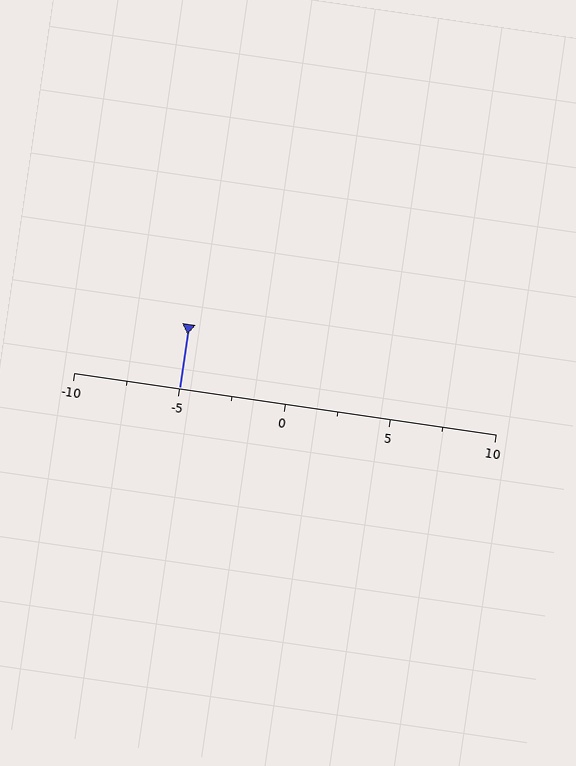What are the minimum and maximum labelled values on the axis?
The axis runs from -10 to 10.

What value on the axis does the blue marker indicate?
The marker indicates approximately -5.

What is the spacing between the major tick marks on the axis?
The major ticks are spaced 5 apart.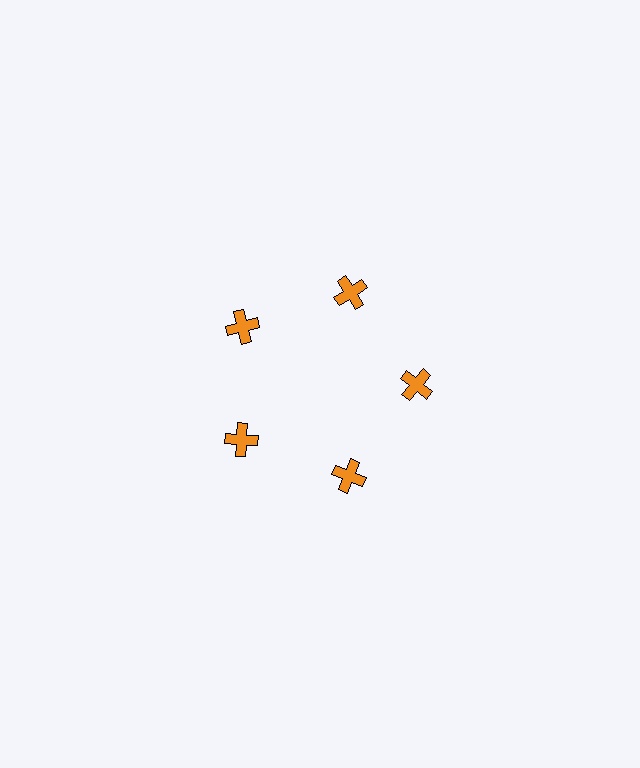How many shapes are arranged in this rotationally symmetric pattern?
There are 5 shapes, arranged in 5 groups of 1.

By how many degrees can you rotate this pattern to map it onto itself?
The pattern maps onto itself every 72 degrees of rotation.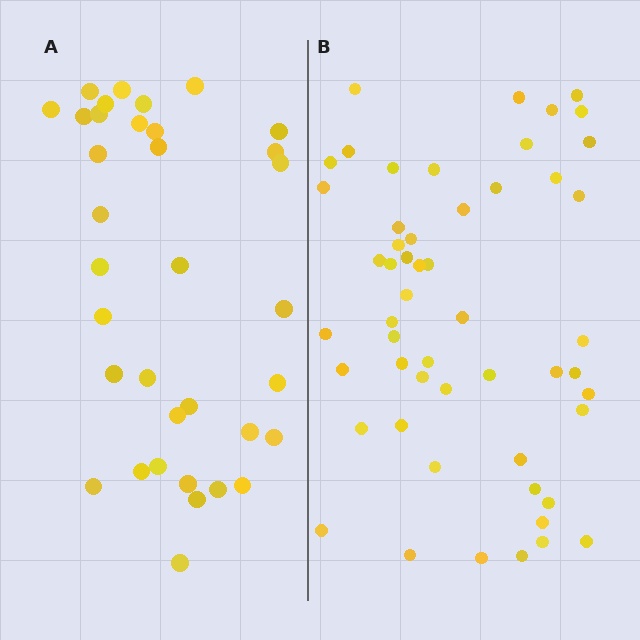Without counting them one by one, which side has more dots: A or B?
Region B (the right region) has more dots.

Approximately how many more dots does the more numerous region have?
Region B has approximately 20 more dots than region A.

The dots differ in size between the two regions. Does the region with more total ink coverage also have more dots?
No. Region A has more total ink coverage because its dots are larger, but region B actually contains more individual dots. Total area can be misleading — the number of items is what matters here.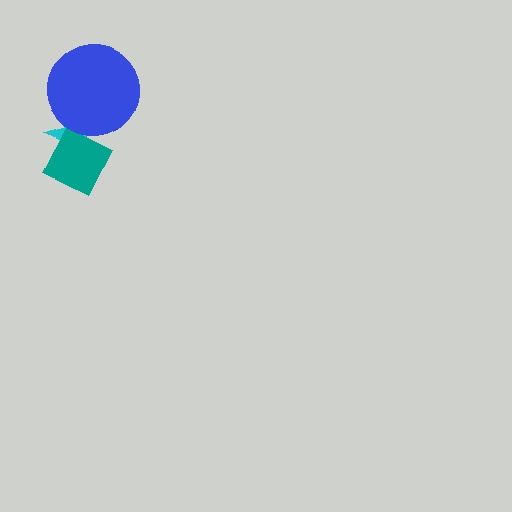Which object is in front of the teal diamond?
The blue circle is in front of the teal diamond.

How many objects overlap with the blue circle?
2 objects overlap with the blue circle.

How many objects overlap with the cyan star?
2 objects overlap with the cyan star.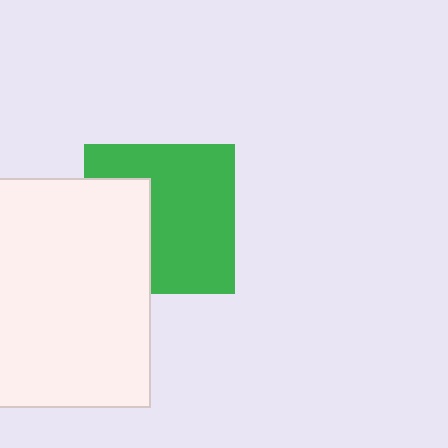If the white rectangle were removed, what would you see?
You would see the complete green square.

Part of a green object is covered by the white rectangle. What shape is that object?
It is a square.